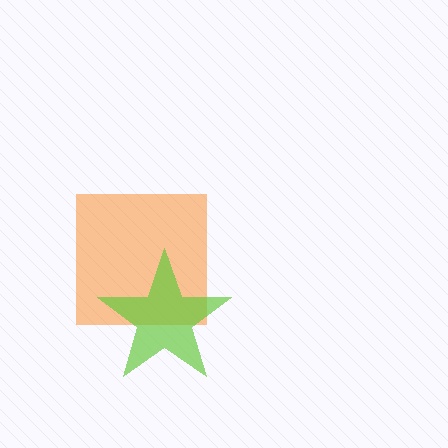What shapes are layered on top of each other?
The layered shapes are: an orange square, a lime star.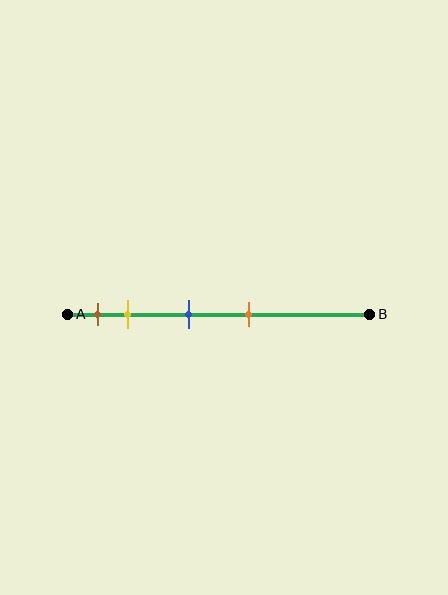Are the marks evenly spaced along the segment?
No, the marks are not evenly spaced.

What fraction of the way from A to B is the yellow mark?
The yellow mark is approximately 20% (0.2) of the way from A to B.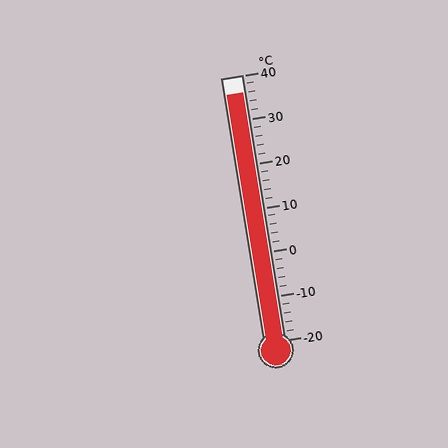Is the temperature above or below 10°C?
The temperature is above 10°C.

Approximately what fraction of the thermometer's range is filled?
The thermometer is filled to approximately 95% of its range.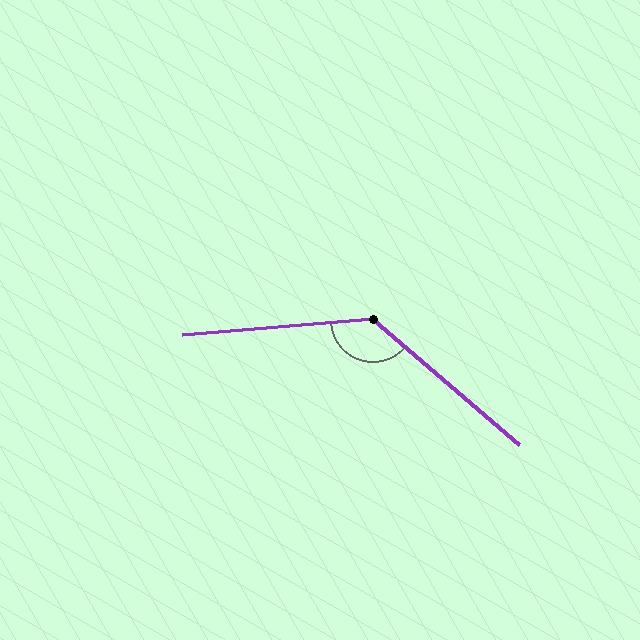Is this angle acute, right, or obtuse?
It is obtuse.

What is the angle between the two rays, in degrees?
Approximately 135 degrees.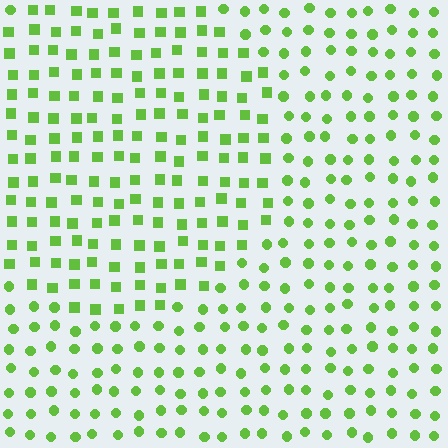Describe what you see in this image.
The image is filled with small lime elements arranged in a uniform grid. A circle-shaped region contains squares, while the surrounding area contains circles. The boundary is defined purely by the change in element shape.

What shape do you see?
I see a circle.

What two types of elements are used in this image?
The image uses squares inside the circle region and circles outside it.